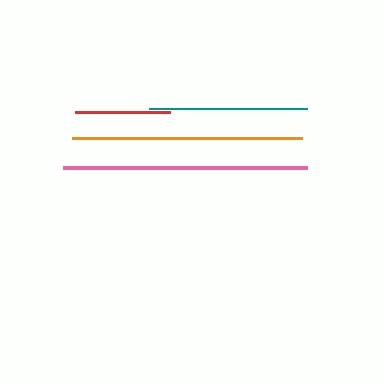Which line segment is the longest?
The pink line is the longest at approximately 245 pixels.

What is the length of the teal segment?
The teal segment is approximately 158 pixels long.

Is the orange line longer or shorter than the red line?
The orange line is longer than the red line.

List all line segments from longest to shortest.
From longest to shortest: pink, orange, teal, red.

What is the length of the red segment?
The red segment is approximately 95 pixels long.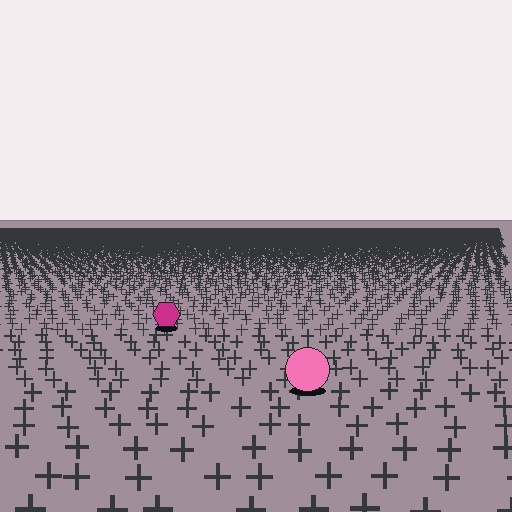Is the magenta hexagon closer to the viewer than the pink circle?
No. The pink circle is closer — you can tell from the texture gradient: the ground texture is coarser near it.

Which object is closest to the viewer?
The pink circle is closest. The texture marks near it are larger and more spread out.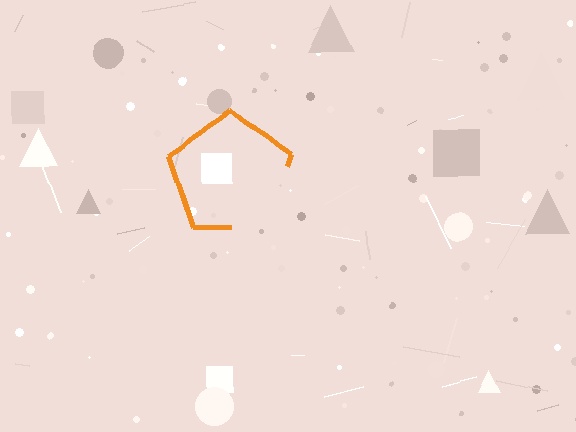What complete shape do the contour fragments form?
The contour fragments form a pentagon.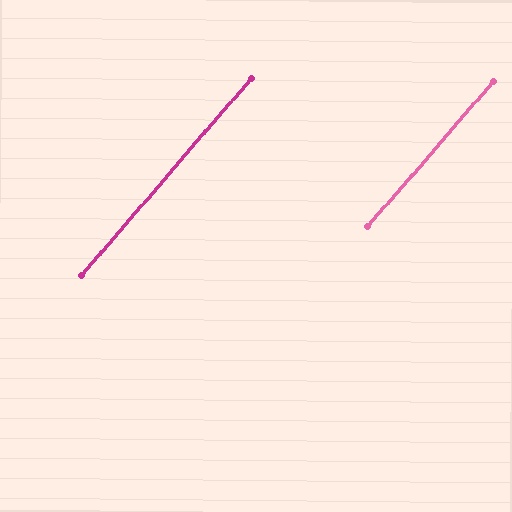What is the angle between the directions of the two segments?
Approximately 0 degrees.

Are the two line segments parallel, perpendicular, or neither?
Parallel — their directions differ by only 0.0°.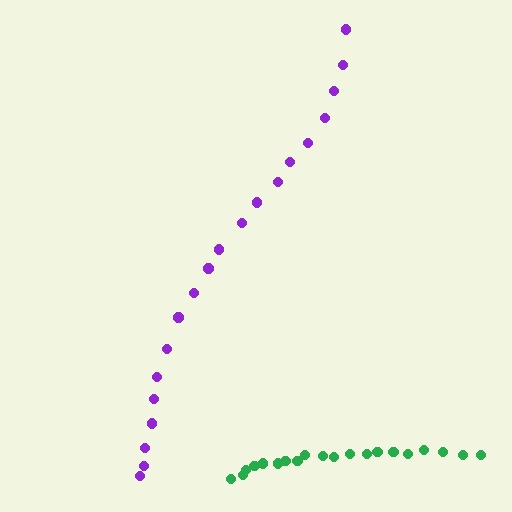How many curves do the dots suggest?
There are 2 distinct paths.